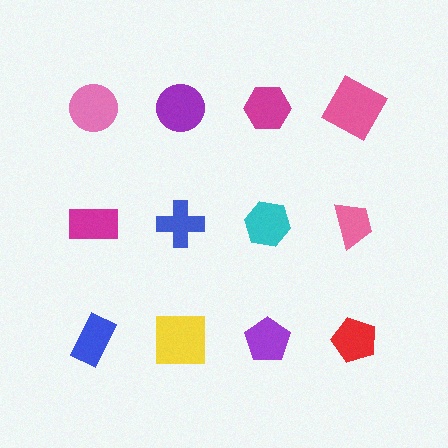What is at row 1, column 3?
A magenta hexagon.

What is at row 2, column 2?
A blue cross.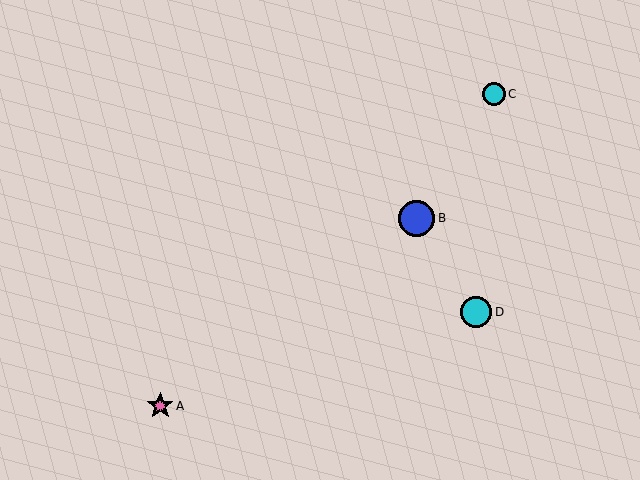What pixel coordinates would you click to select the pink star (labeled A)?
Click at (160, 406) to select the pink star A.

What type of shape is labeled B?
Shape B is a blue circle.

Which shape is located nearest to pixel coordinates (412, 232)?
The blue circle (labeled B) at (416, 218) is nearest to that location.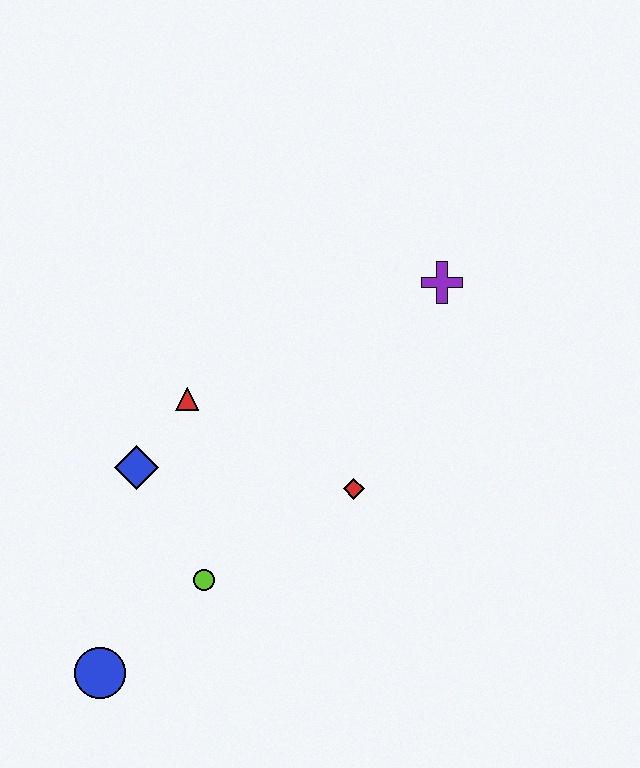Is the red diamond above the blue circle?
Yes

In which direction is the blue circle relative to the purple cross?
The blue circle is below the purple cross.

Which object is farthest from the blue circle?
The purple cross is farthest from the blue circle.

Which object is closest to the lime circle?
The blue diamond is closest to the lime circle.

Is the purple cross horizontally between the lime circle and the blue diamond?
No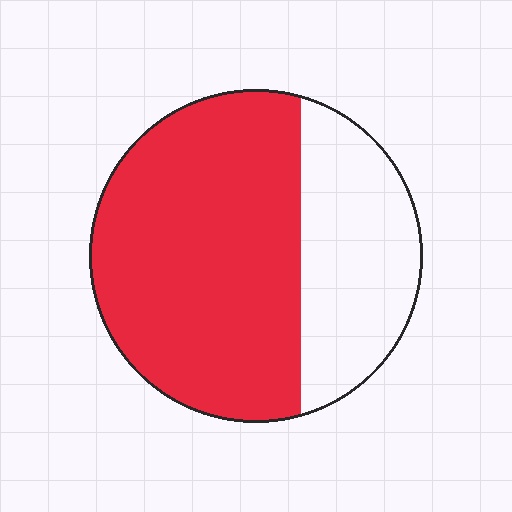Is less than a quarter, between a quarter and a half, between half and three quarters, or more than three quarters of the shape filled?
Between half and three quarters.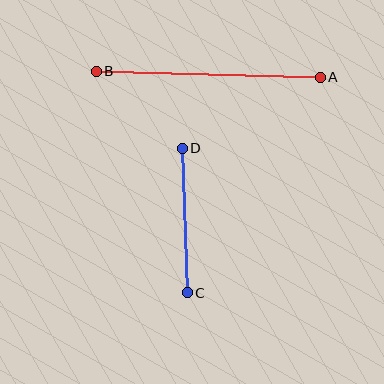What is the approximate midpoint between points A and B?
The midpoint is at approximately (208, 74) pixels.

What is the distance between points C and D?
The distance is approximately 145 pixels.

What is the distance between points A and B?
The distance is approximately 224 pixels.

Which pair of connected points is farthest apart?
Points A and B are farthest apart.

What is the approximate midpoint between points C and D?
The midpoint is at approximately (185, 221) pixels.